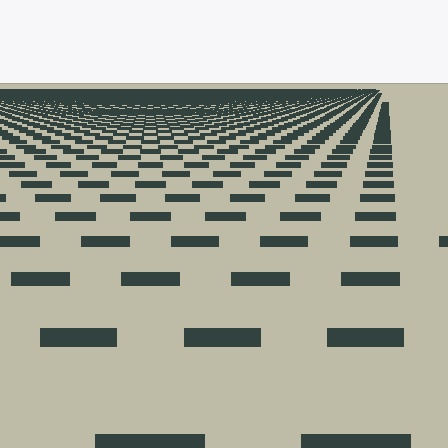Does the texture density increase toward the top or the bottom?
Density increases toward the top.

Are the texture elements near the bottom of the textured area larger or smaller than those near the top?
Larger. Near the bottom, elements are closer to the viewer and appear at a bigger on-screen size.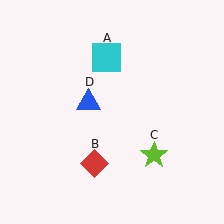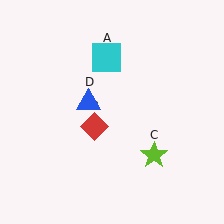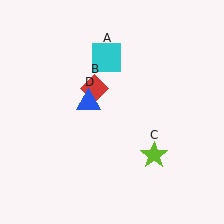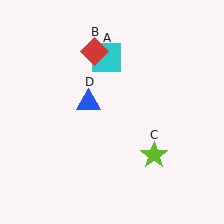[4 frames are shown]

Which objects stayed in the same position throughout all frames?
Cyan square (object A) and lime star (object C) and blue triangle (object D) remained stationary.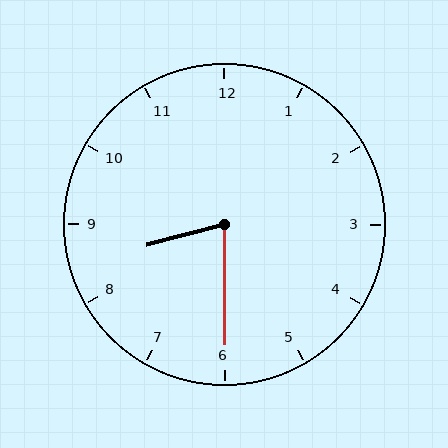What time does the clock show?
8:30.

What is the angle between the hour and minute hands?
Approximately 75 degrees.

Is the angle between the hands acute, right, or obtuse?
It is acute.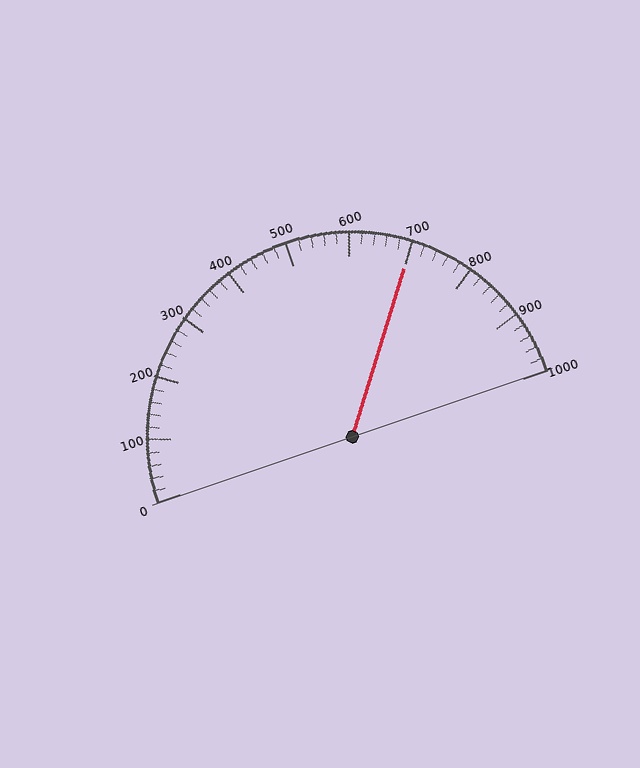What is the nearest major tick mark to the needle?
The nearest major tick mark is 700.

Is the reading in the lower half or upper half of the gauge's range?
The reading is in the upper half of the range (0 to 1000).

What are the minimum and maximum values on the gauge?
The gauge ranges from 0 to 1000.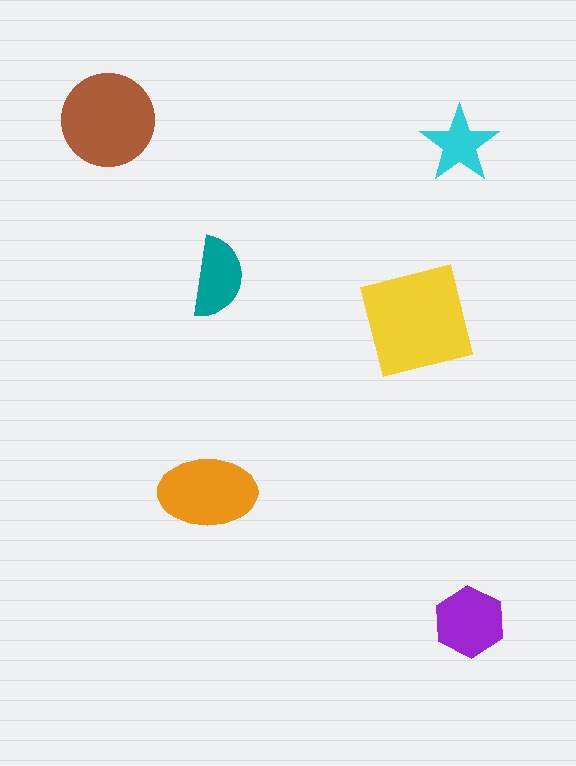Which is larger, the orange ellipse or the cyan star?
The orange ellipse.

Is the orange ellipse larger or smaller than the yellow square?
Smaller.